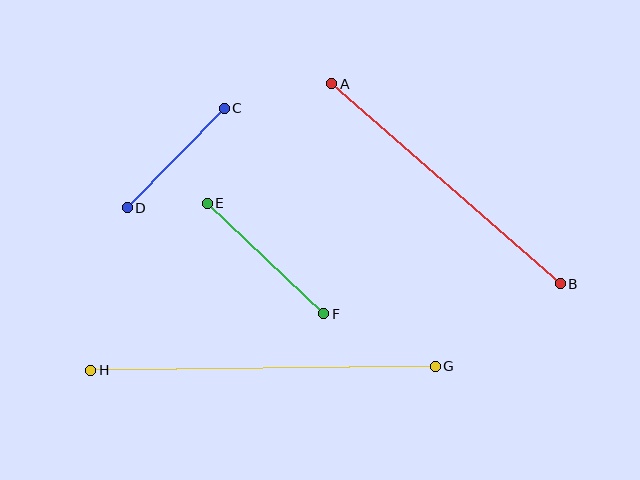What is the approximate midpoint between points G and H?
The midpoint is at approximately (263, 368) pixels.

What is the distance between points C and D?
The distance is approximately 139 pixels.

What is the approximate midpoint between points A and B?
The midpoint is at approximately (446, 184) pixels.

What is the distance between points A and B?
The distance is approximately 304 pixels.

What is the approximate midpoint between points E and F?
The midpoint is at approximately (265, 258) pixels.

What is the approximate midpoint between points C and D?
The midpoint is at approximately (176, 158) pixels.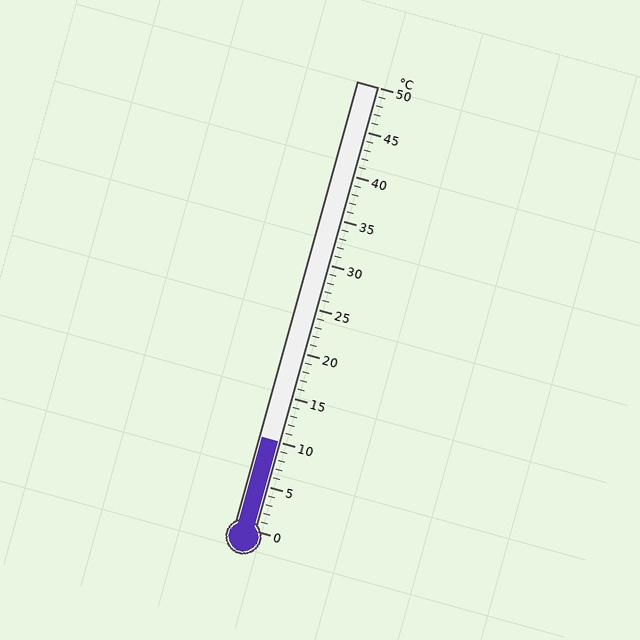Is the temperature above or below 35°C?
The temperature is below 35°C.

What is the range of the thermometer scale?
The thermometer scale ranges from 0°C to 50°C.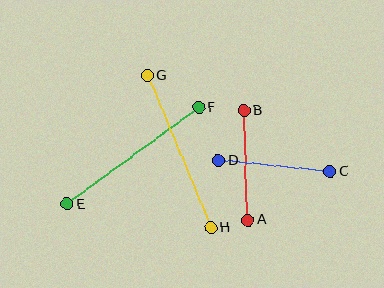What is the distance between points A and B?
The distance is approximately 110 pixels.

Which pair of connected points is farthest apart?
Points G and H are farthest apart.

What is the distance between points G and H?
The distance is approximately 165 pixels.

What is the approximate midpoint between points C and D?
The midpoint is at approximately (274, 166) pixels.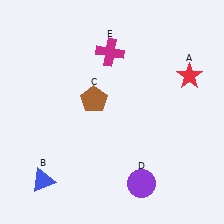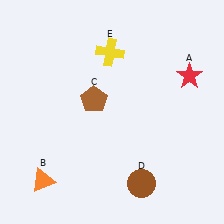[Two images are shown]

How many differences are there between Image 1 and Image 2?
There are 3 differences between the two images.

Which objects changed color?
B changed from blue to orange. D changed from purple to brown. E changed from magenta to yellow.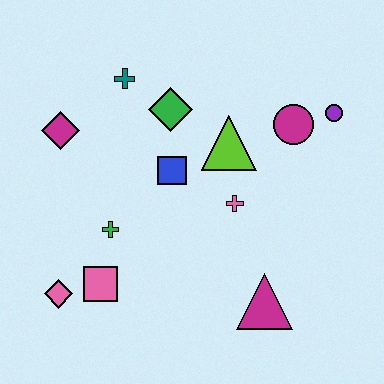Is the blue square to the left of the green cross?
No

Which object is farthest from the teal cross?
The magenta triangle is farthest from the teal cross.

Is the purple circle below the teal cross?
Yes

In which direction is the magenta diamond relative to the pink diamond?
The magenta diamond is above the pink diamond.